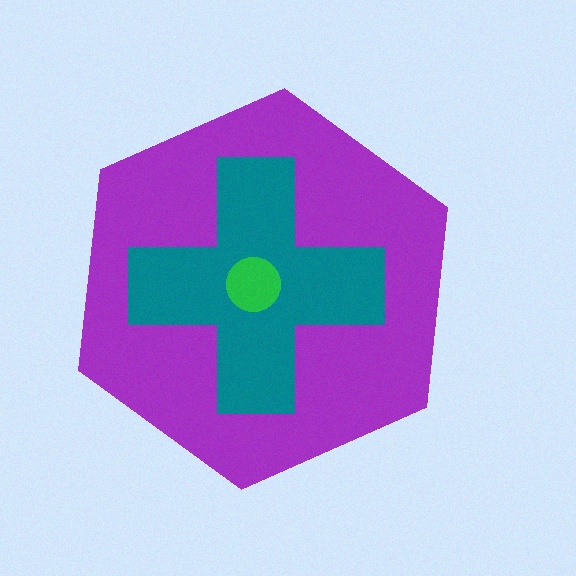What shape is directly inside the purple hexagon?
The teal cross.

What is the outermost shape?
The purple hexagon.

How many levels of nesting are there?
3.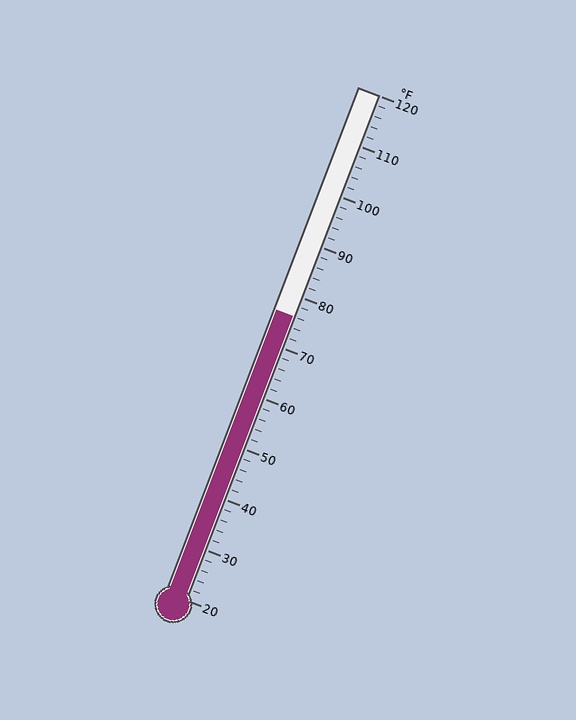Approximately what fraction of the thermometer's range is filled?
The thermometer is filled to approximately 55% of its range.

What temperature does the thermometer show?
The thermometer shows approximately 76°F.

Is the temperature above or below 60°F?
The temperature is above 60°F.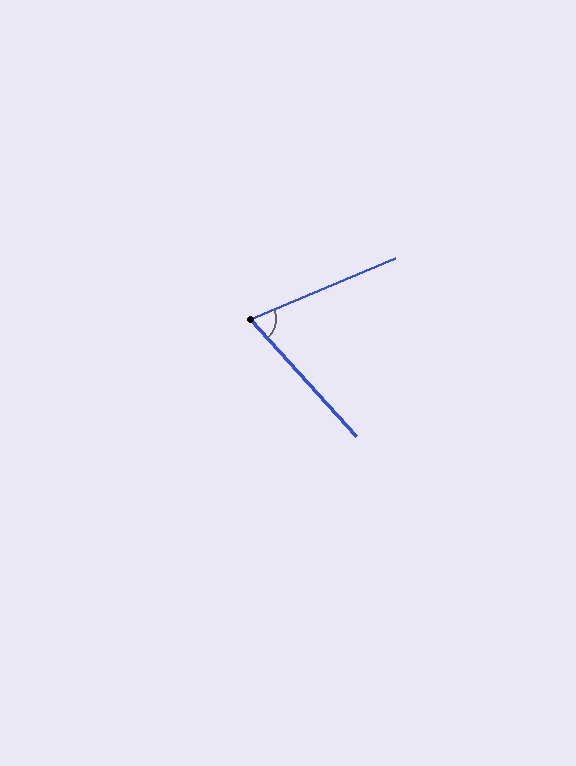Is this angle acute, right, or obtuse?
It is acute.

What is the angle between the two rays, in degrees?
Approximately 71 degrees.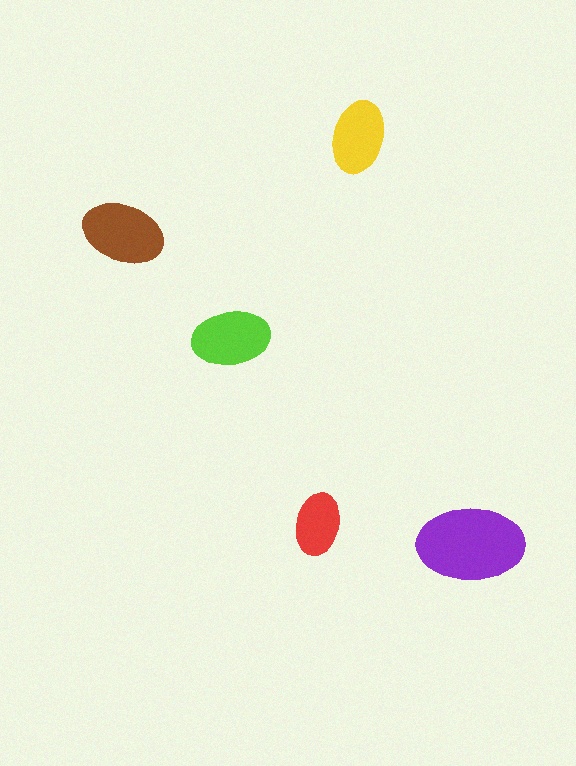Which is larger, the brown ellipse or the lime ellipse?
The brown one.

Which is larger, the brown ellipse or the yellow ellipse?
The brown one.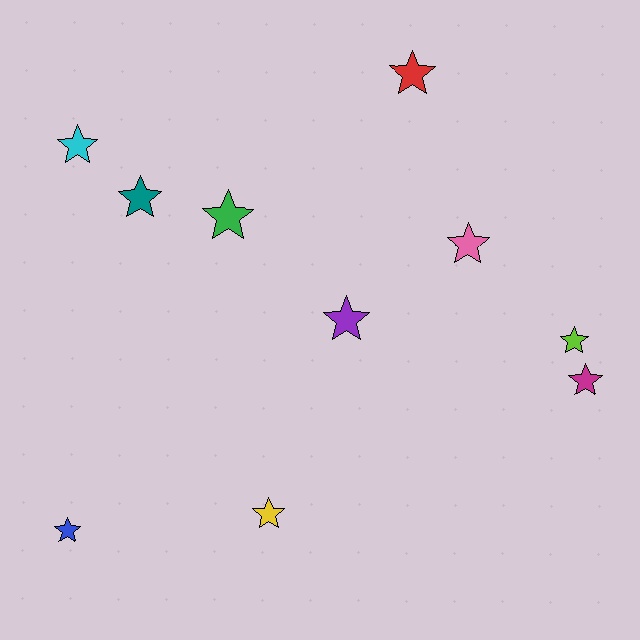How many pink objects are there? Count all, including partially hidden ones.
There is 1 pink object.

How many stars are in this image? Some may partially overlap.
There are 10 stars.